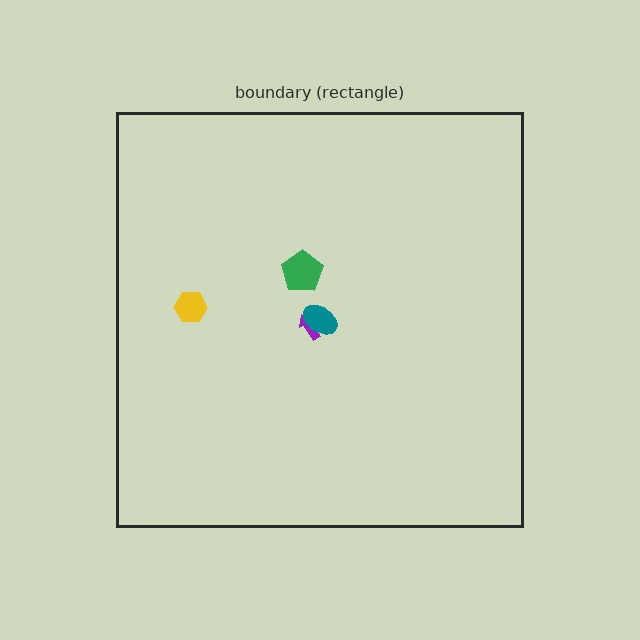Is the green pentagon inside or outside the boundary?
Inside.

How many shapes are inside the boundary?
4 inside, 0 outside.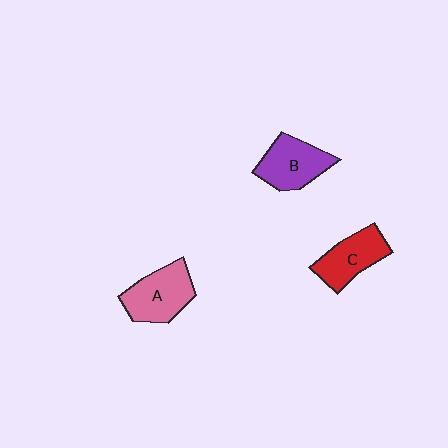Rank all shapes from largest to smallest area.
From largest to smallest: A (pink), B (purple), C (red).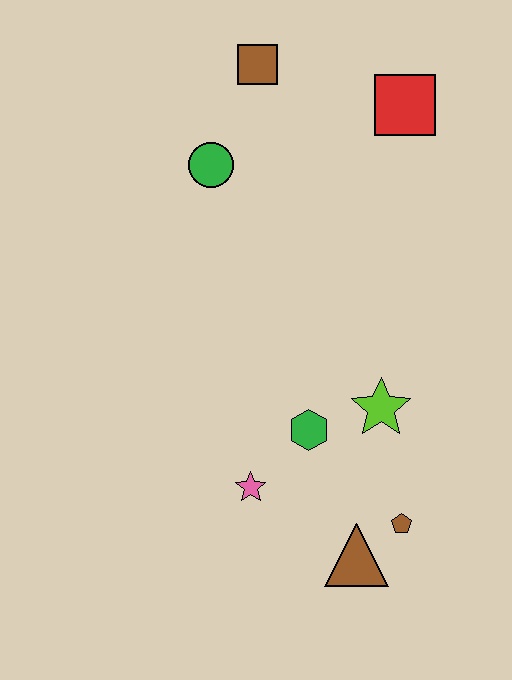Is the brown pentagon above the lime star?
No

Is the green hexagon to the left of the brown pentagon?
Yes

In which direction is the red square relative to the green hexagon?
The red square is above the green hexagon.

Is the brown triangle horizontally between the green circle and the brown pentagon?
Yes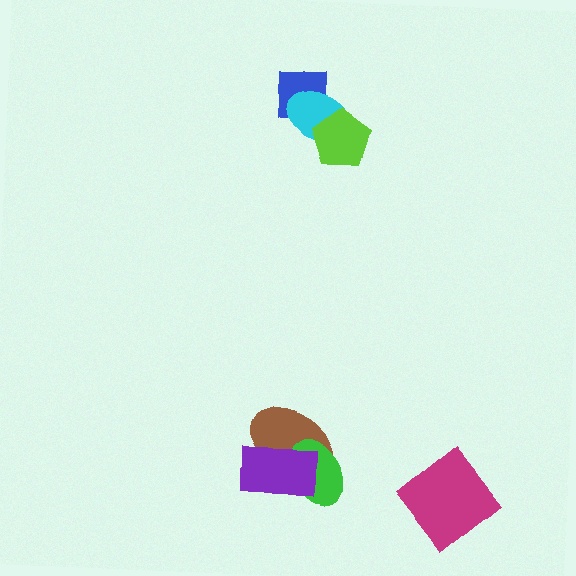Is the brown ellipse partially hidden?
Yes, it is partially covered by another shape.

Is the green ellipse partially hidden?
Yes, it is partially covered by another shape.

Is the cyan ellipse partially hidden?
Yes, it is partially covered by another shape.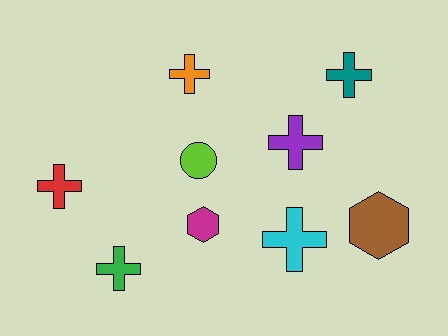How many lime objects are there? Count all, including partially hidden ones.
There is 1 lime object.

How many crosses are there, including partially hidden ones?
There are 6 crosses.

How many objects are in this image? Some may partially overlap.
There are 9 objects.